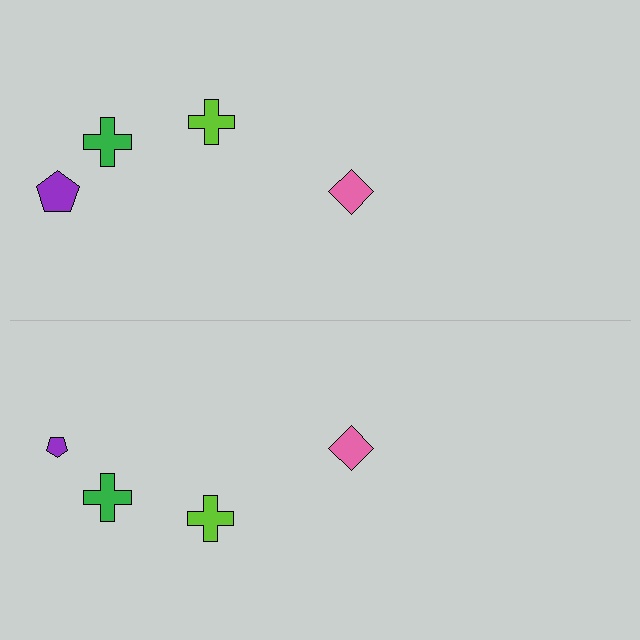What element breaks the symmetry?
The purple pentagon on the bottom side has a different size than its mirror counterpart.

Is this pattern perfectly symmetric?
No, the pattern is not perfectly symmetric. The purple pentagon on the bottom side has a different size than its mirror counterpart.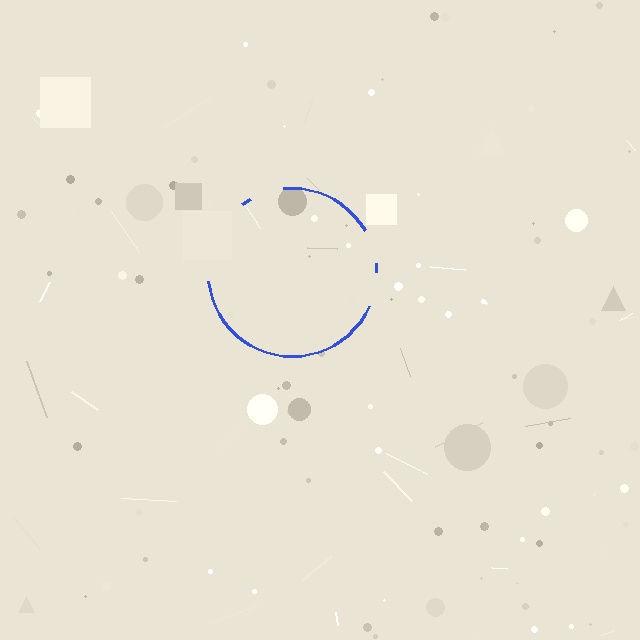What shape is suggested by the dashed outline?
The dashed outline suggests a circle.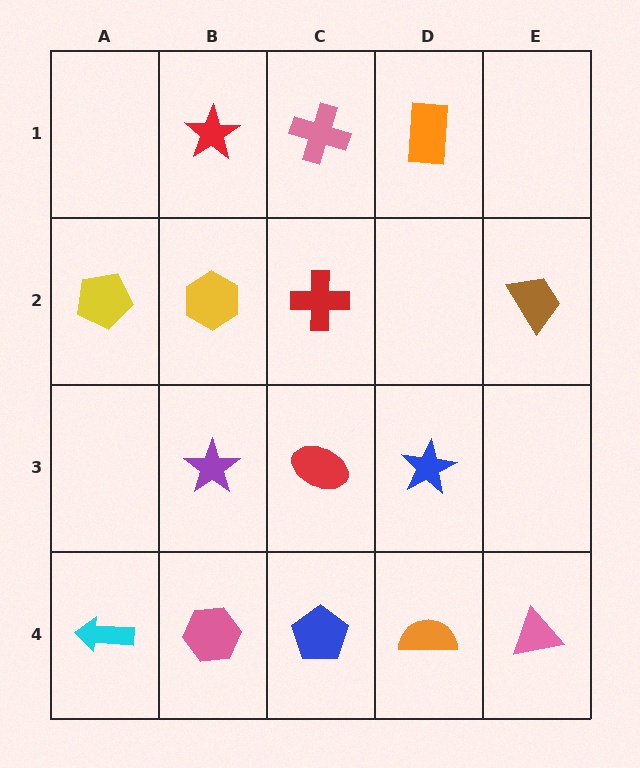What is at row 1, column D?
An orange rectangle.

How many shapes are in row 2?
4 shapes.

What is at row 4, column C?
A blue pentagon.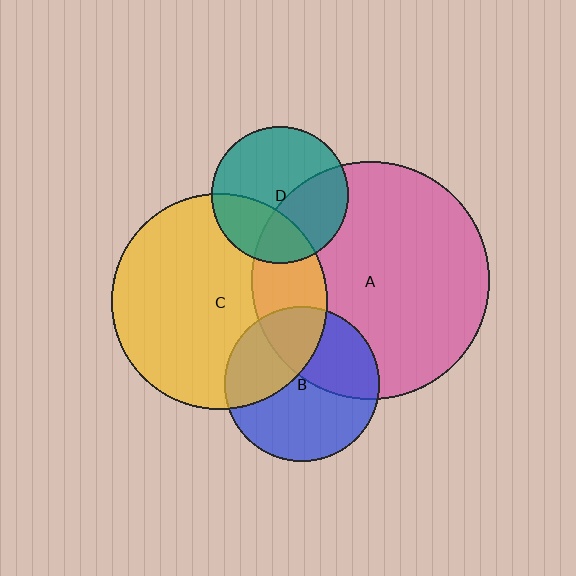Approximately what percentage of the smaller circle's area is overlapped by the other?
Approximately 35%.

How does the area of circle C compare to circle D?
Approximately 2.5 times.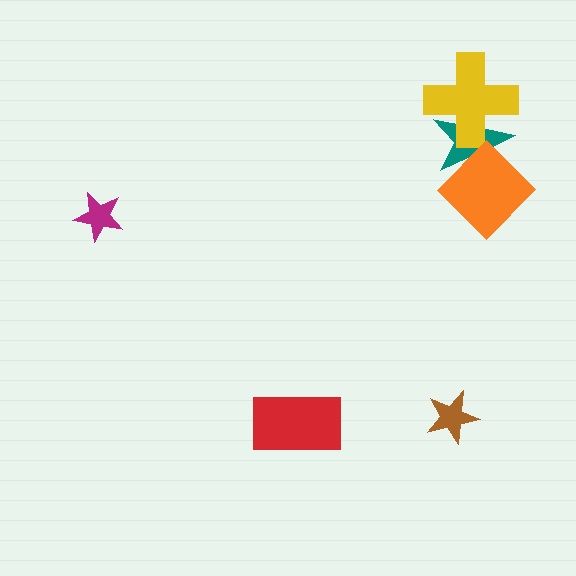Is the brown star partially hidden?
No, no other shape covers it.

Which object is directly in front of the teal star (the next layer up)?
The yellow cross is directly in front of the teal star.